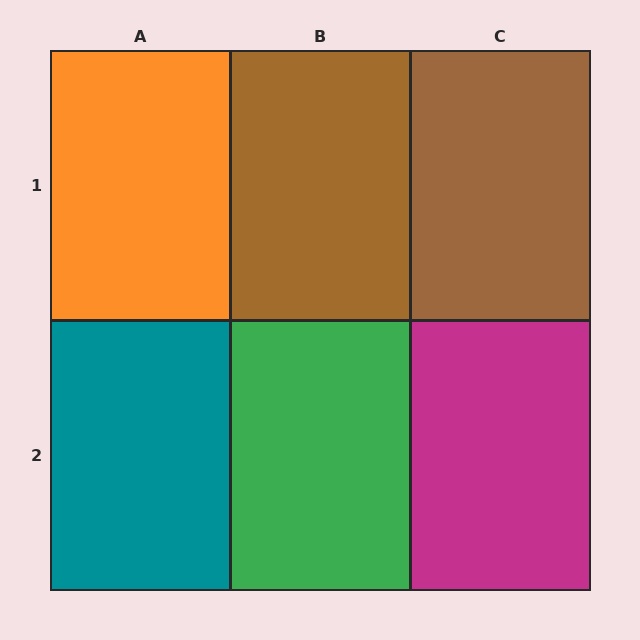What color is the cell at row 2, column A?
Teal.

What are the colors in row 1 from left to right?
Orange, brown, brown.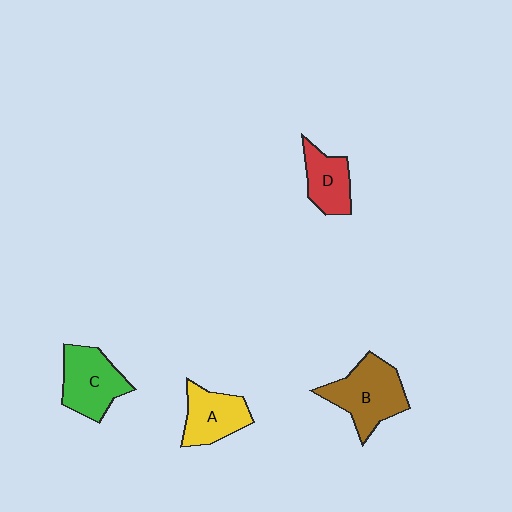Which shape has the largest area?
Shape B (brown).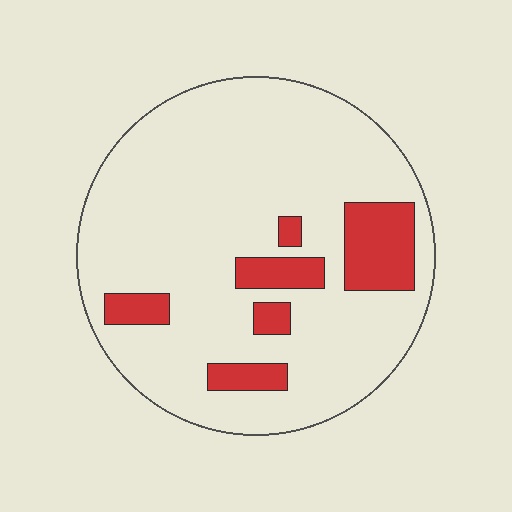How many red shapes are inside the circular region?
6.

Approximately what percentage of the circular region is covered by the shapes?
Approximately 15%.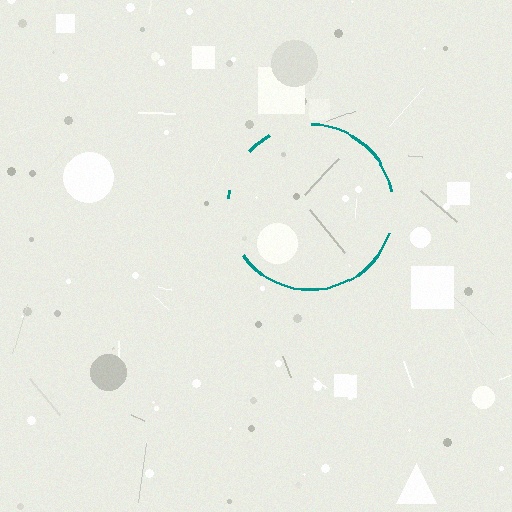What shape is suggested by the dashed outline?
The dashed outline suggests a circle.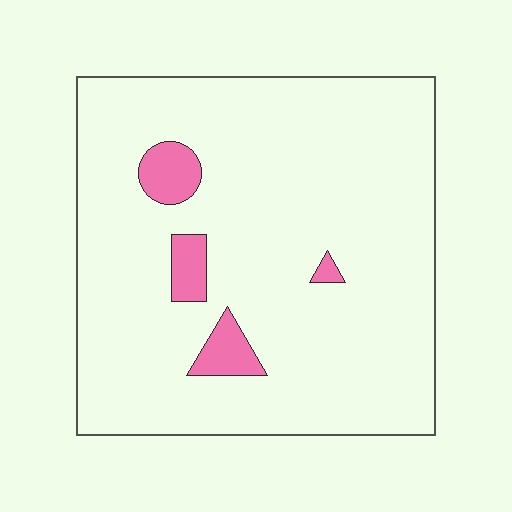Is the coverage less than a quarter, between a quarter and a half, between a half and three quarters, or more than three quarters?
Less than a quarter.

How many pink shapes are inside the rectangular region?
4.